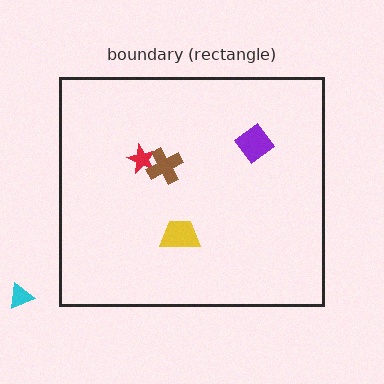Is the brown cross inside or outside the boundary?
Inside.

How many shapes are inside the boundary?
4 inside, 1 outside.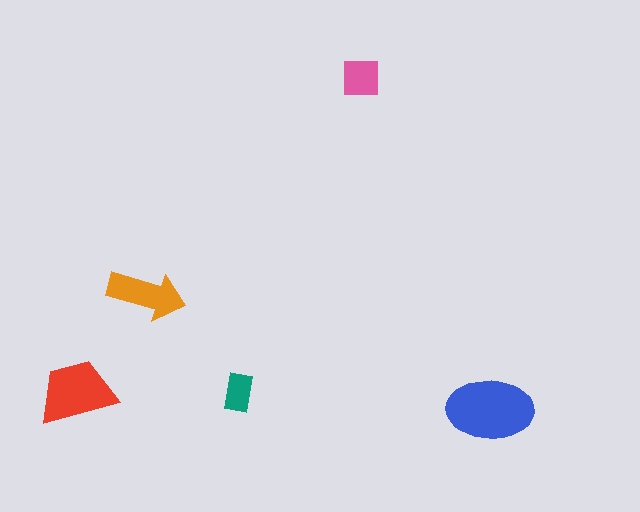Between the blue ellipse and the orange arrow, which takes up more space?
The blue ellipse.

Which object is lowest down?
The blue ellipse is bottommost.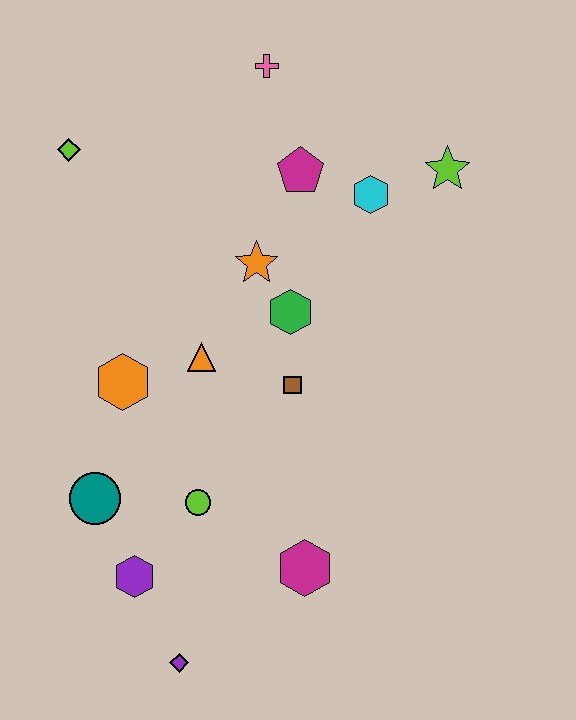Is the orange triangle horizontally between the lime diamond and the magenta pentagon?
Yes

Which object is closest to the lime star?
The cyan hexagon is closest to the lime star.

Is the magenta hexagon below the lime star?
Yes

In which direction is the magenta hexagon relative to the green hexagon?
The magenta hexagon is below the green hexagon.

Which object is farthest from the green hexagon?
The purple diamond is farthest from the green hexagon.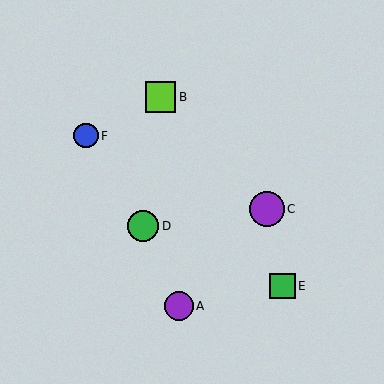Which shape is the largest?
The purple circle (labeled C) is the largest.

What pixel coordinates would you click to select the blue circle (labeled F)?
Click at (86, 136) to select the blue circle F.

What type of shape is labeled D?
Shape D is a green circle.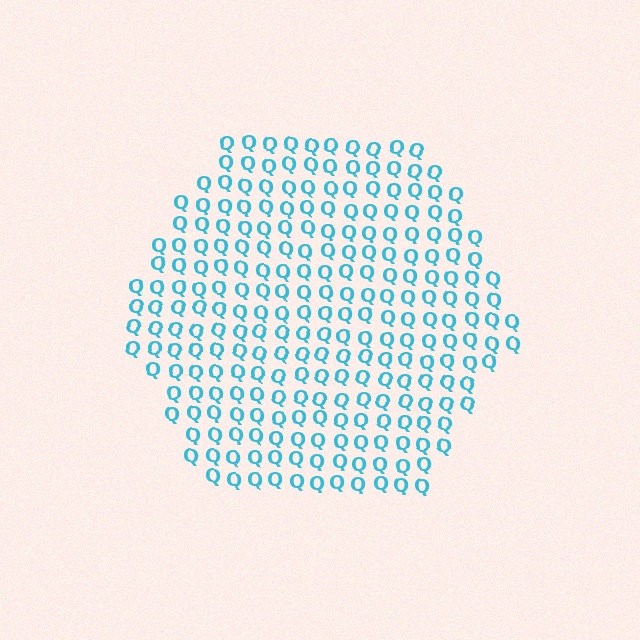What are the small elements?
The small elements are letter Q's.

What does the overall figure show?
The overall figure shows a hexagon.